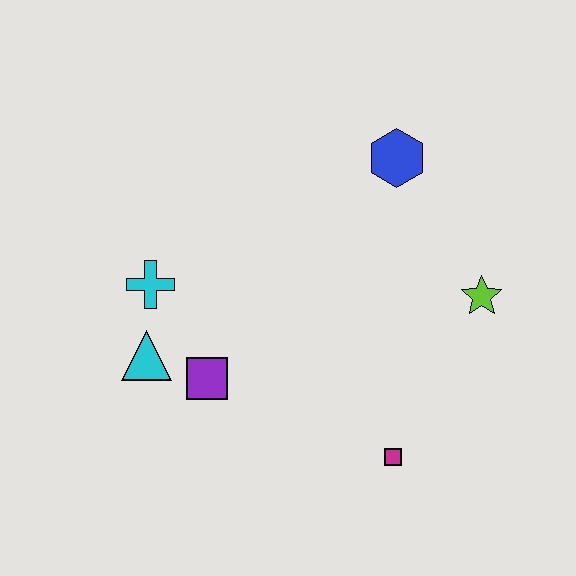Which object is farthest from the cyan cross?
The lime star is farthest from the cyan cross.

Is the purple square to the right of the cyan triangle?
Yes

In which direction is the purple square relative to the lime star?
The purple square is to the left of the lime star.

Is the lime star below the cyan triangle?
No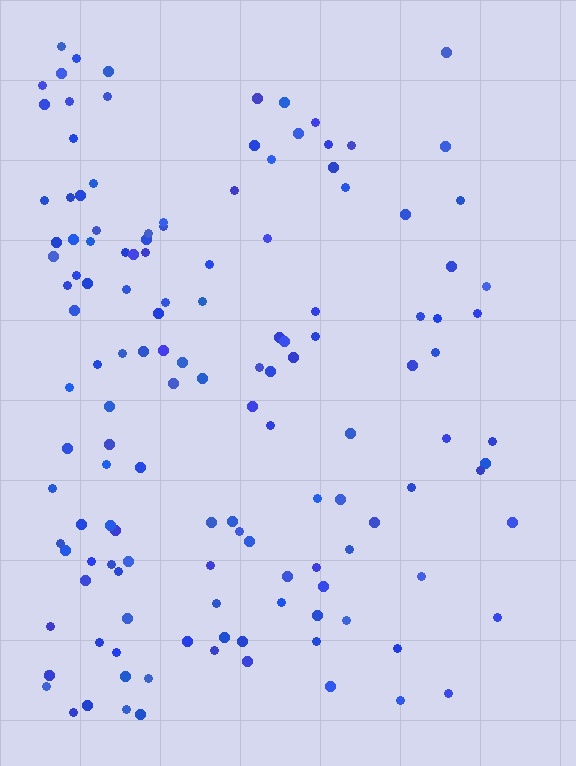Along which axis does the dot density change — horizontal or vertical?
Horizontal.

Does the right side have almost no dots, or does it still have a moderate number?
Still a moderate number, just noticeably fewer than the left.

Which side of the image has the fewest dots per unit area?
The right.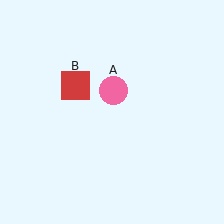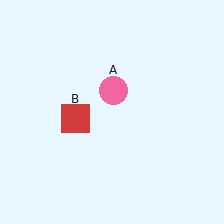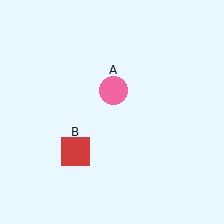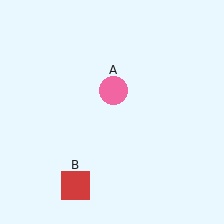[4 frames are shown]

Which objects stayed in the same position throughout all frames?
Pink circle (object A) remained stationary.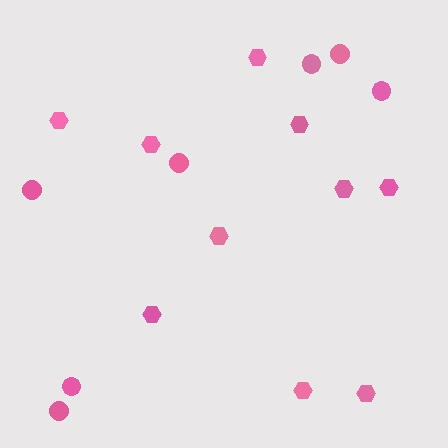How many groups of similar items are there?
There are 2 groups: one group of circles (7) and one group of hexagons (10).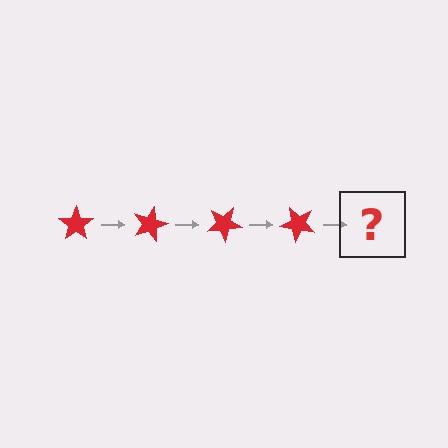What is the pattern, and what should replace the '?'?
The pattern is that the star rotates 15 degrees each step. The '?' should be a red star rotated 60 degrees.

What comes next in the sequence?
The next element should be a red star rotated 60 degrees.